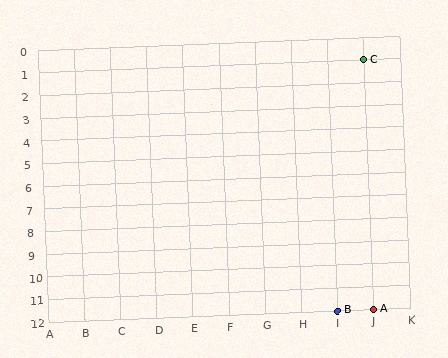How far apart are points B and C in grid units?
Points B and C are 1 column and 11 rows apart (about 11.0 grid units diagonally).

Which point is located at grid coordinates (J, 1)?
Point C is at (J, 1).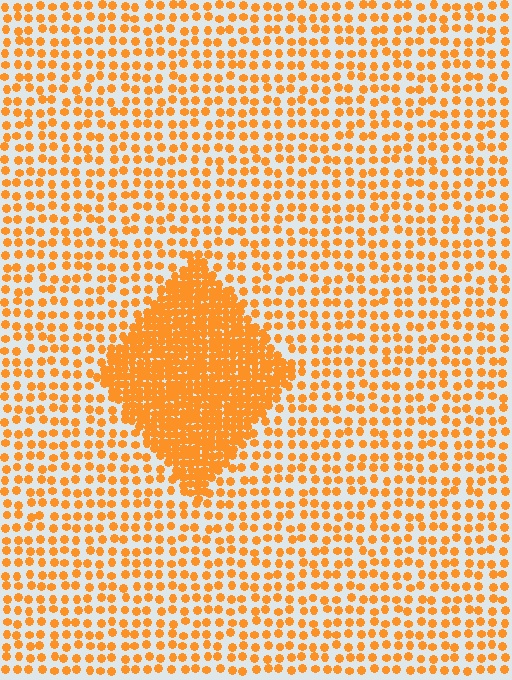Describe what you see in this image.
The image contains small orange elements arranged at two different densities. A diamond-shaped region is visible where the elements are more densely packed than the surrounding area.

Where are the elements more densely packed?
The elements are more densely packed inside the diamond boundary.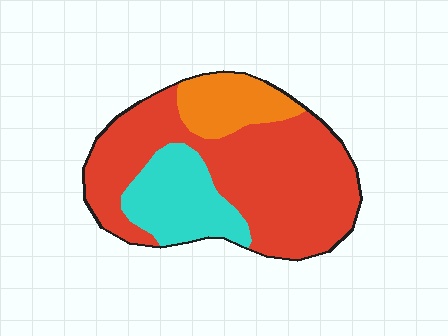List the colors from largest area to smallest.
From largest to smallest: red, cyan, orange.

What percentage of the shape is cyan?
Cyan takes up between a sixth and a third of the shape.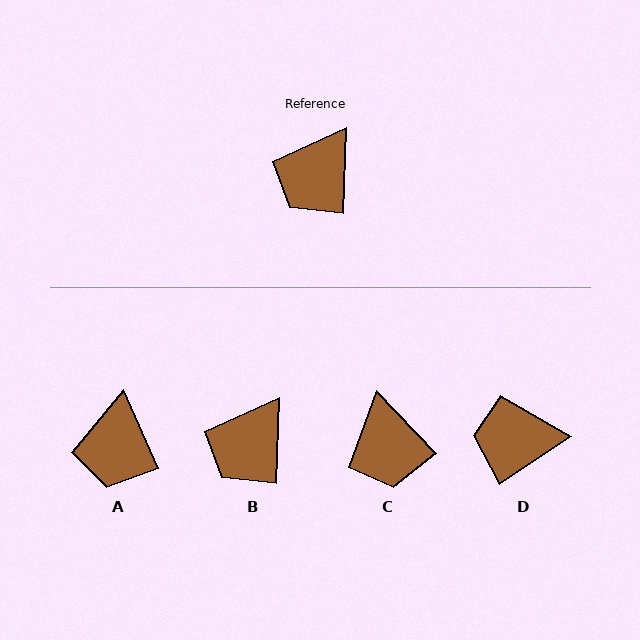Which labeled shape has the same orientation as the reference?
B.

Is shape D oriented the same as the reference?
No, it is off by about 55 degrees.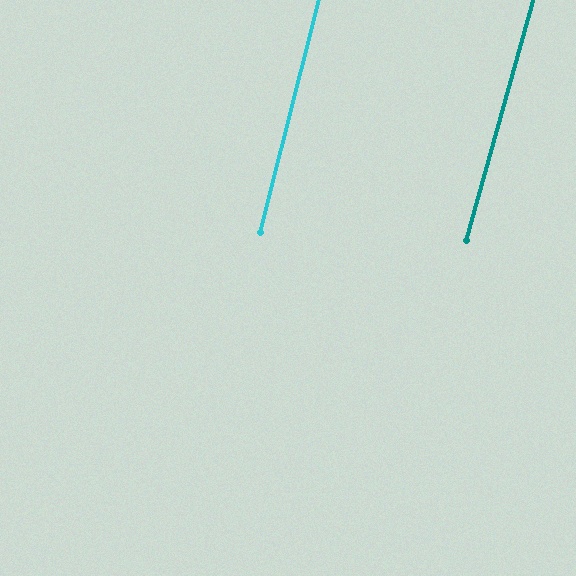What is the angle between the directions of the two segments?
Approximately 1 degree.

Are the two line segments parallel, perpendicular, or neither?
Parallel — their directions differ by only 1.3°.